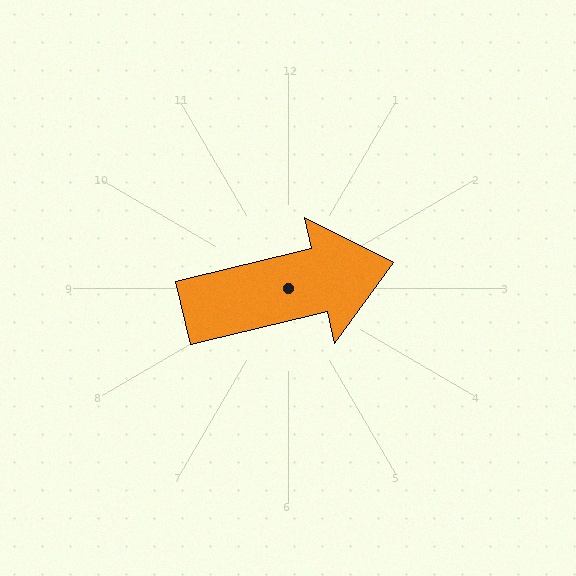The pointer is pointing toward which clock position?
Roughly 3 o'clock.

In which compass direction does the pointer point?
East.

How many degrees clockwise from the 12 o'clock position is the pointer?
Approximately 77 degrees.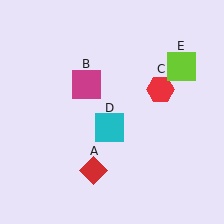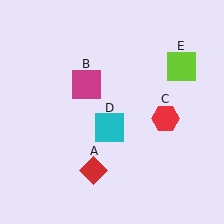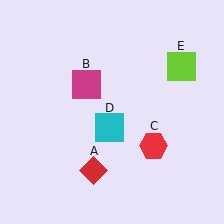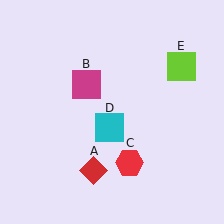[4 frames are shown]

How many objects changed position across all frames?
1 object changed position: red hexagon (object C).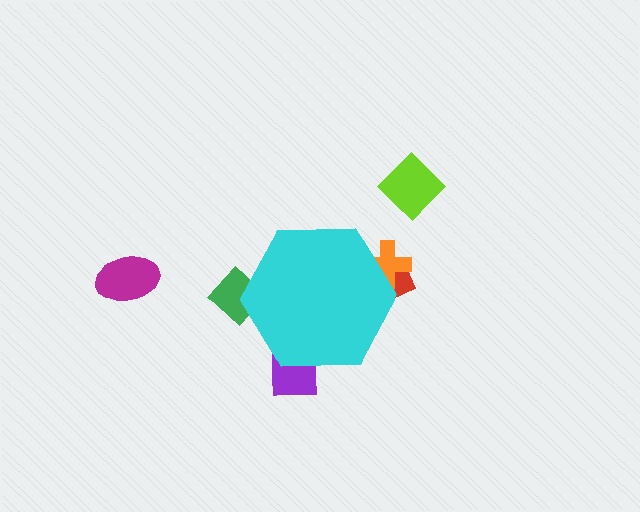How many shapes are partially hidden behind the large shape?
4 shapes are partially hidden.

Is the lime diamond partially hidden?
No, the lime diamond is fully visible.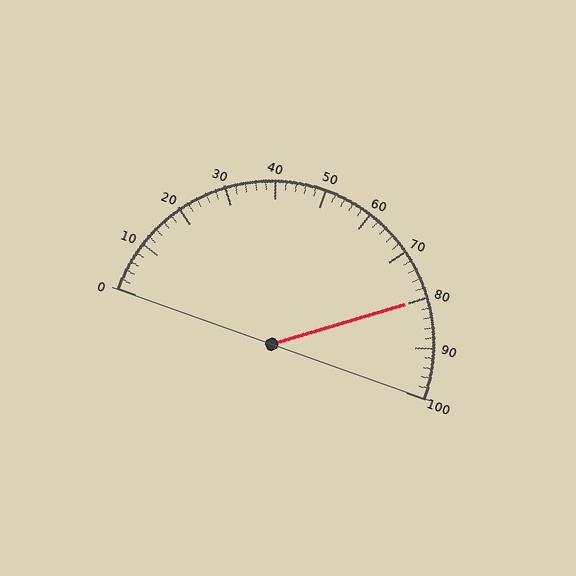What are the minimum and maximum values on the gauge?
The gauge ranges from 0 to 100.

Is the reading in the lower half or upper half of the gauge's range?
The reading is in the upper half of the range (0 to 100).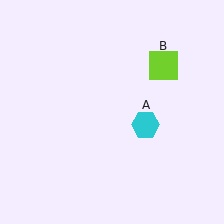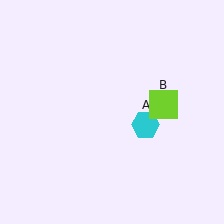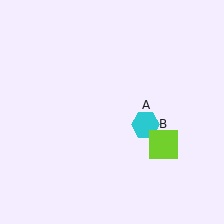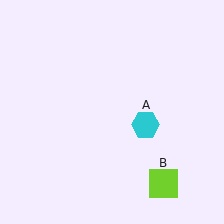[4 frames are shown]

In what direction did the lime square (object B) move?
The lime square (object B) moved down.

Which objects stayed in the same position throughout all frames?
Cyan hexagon (object A) remained stationary.